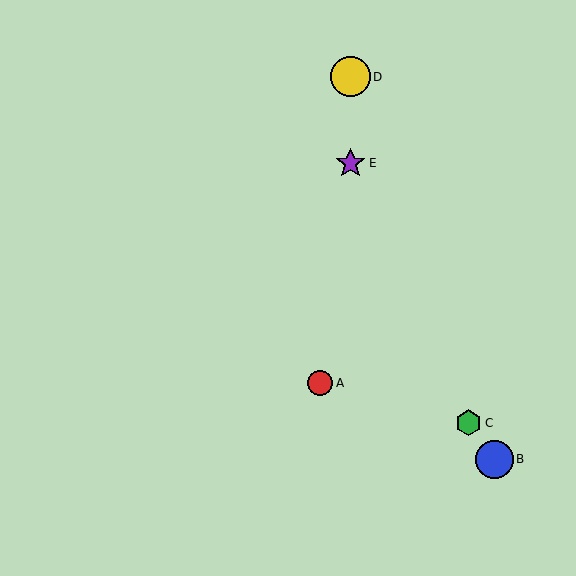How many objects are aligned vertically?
2 objects (D, E) are aligned vertically.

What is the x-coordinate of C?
Object C is at x≈469.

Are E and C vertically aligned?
No, E is at x≈351 and C is at x≈469.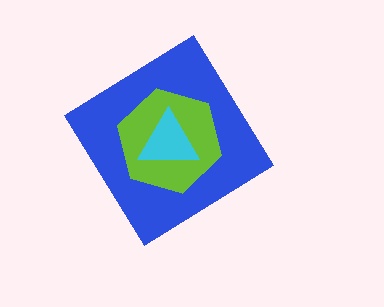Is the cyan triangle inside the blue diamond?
Yes.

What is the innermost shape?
The cyan triangle.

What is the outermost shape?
The blue diamond.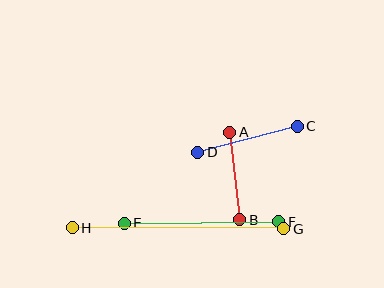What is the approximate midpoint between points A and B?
The midpoint is at approximately (235, 176) pixels.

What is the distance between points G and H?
The distance is approximately 212 pixels.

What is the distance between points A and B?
The distance is approximately 88 pixels.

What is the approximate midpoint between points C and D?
The midpoint is at approximately (248, 139) pixels.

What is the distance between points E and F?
The distance is approximately 154 pixels.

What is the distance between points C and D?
The distance is approximately 102 pixels.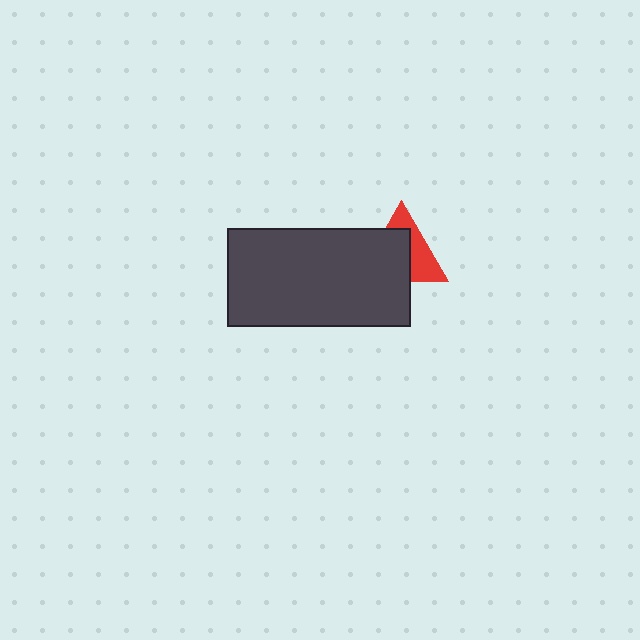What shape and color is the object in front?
The object in front is a dark gray rectangle.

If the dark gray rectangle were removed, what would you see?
You would see the complete red triangle.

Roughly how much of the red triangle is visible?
A small part of it is visible (roughly 42%).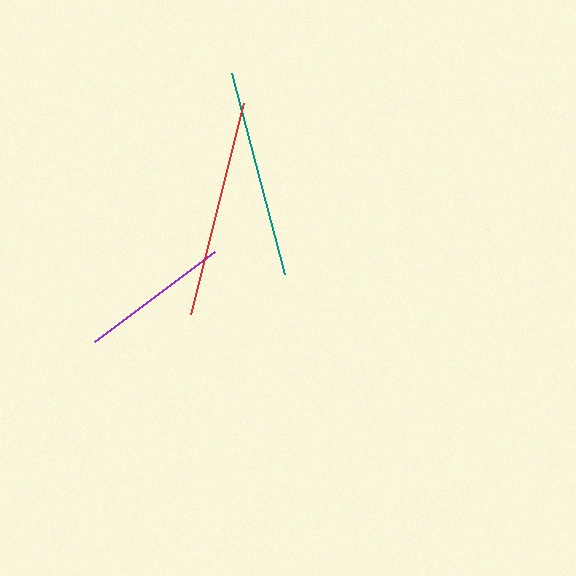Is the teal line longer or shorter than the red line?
The red line is longer than the teal line.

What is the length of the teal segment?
The teal segment is approximately 208 pixels long.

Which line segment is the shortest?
The purple line is the shortest at approximately 151 pixels.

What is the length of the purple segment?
The purple segment is approximately 151 pixels long.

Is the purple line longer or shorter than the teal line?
The teal line is longer than the purple line.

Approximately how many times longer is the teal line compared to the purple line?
The teal line is approximately 1.4 times the length of the purple line.